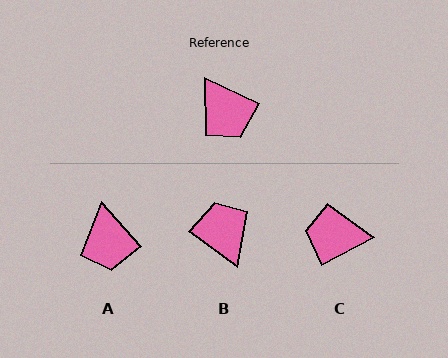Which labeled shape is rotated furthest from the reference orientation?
B, about 168 degrees away.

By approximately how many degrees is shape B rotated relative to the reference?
Approximately 168 degrees counter-clockwise.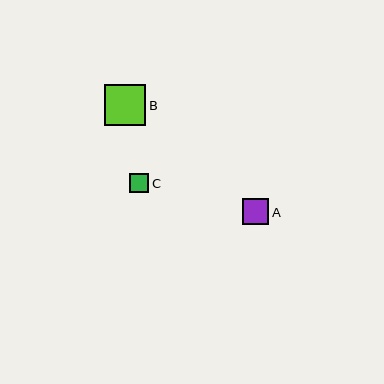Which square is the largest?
Square B is the largest with a size of approximately 41 pixels.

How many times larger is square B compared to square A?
Square B is approximately 1.6 times the size of square A.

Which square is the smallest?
Square C is the smallest with a size of approximately 19 pixels.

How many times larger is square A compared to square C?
Square A is approximately 1.3 times the size of square C.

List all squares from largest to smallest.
From largest to smallest: B, A, C.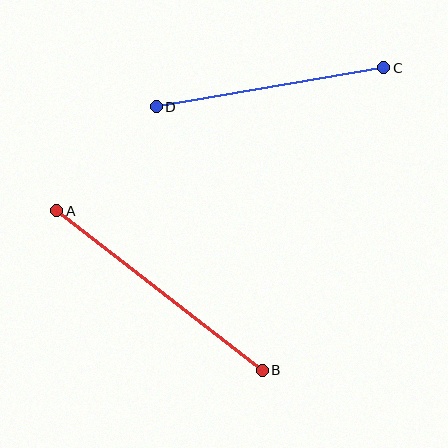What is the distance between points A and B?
The distance is approximately 260 pixels.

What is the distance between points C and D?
The distance is approximately 230 pixels.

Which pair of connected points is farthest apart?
Points A and B are farthest apart.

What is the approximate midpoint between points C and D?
The midpoint is at approximately (270, 87) pixels.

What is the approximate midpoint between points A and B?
The midpoint is at approximately (160, 291) pixels.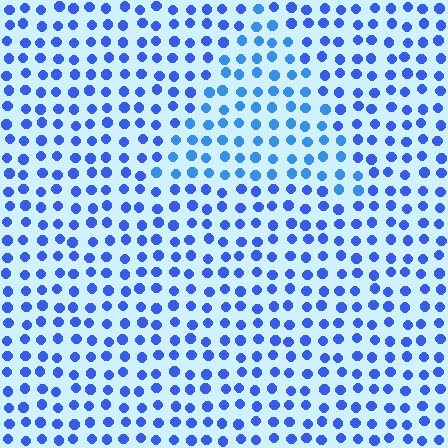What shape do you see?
I see a triangle.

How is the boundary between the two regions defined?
The boundary is defined purely by a slight shift in hue (about 18 degrees). Spacing, size, and orientation are identical on both sides.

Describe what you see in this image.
The image is filled with small blue elements in a uniform arrangement. A triangle-shaped region is visible where the elements are tinted to a slightly different hue, forming a subtle color boundary.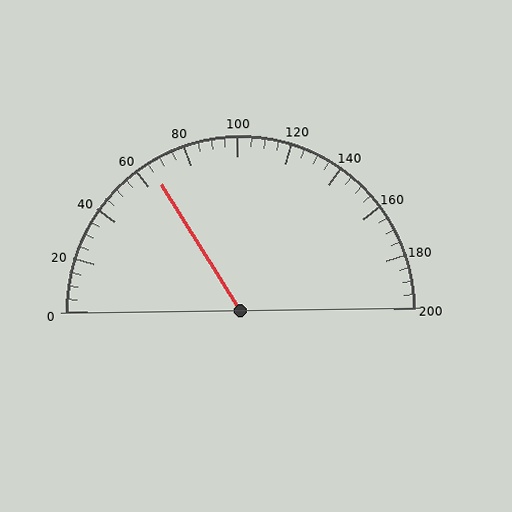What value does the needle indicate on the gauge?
The needle indicates approximately 65.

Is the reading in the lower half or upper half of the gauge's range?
The reading is in the lower half of the range (0 to 200).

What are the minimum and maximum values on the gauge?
The gauge ranges from 0 to 200.